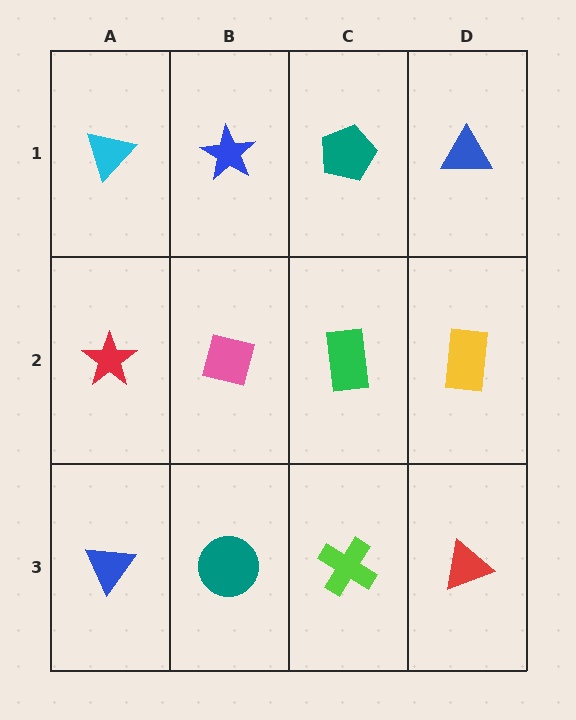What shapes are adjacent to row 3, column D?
A yellow rectangle (row 2, column D), a lime cross (row 3, column C).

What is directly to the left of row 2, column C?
A pink square.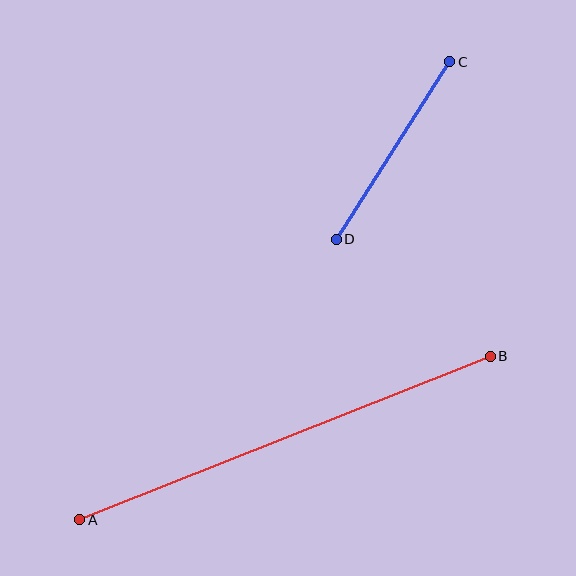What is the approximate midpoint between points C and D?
The midpoint is at approximately (393, 151) pixels.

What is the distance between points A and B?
The distance is approximately 442 pixels.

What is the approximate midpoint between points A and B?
The midpoint is at approximately (285, 438) pixels.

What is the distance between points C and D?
The distance is approximately 211 pixels.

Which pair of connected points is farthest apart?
Points A and B are farthest apart.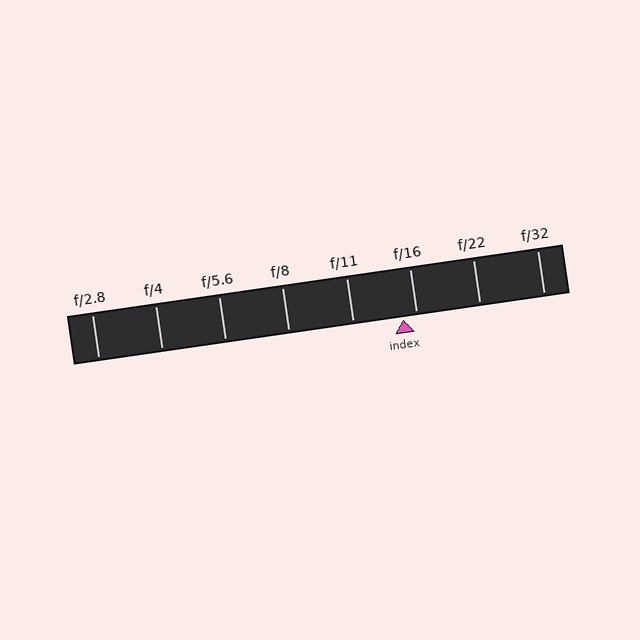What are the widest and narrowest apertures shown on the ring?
The widest aperture shown is f/2.8 and the narrowest is f/32.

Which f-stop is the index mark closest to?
The index mark is closest to f/16.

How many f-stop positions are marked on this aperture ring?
There are 8 f-stop positions marked.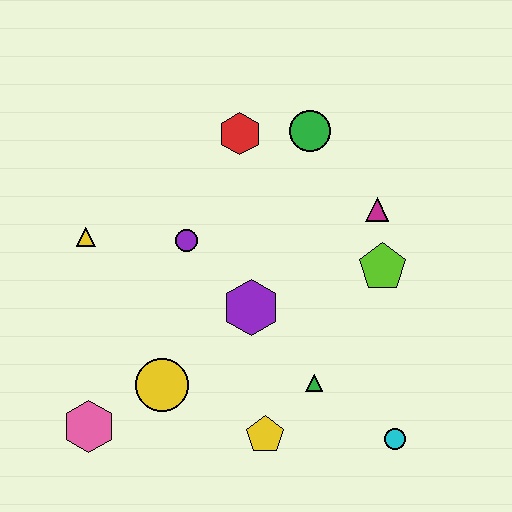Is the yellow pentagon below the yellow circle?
Yes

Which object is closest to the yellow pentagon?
The green triangle is closest to the yellow pentagon.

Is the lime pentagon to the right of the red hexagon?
Yes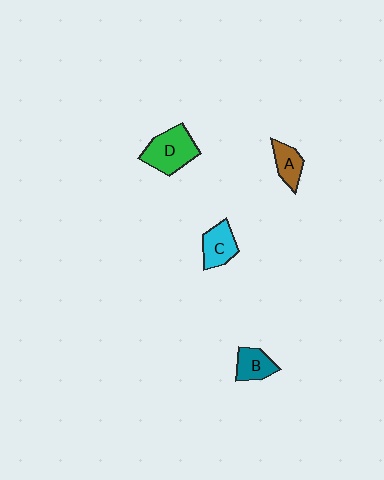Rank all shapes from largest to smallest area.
From largest to smallest: D (green), C (cyan), B (teal), A (brown).